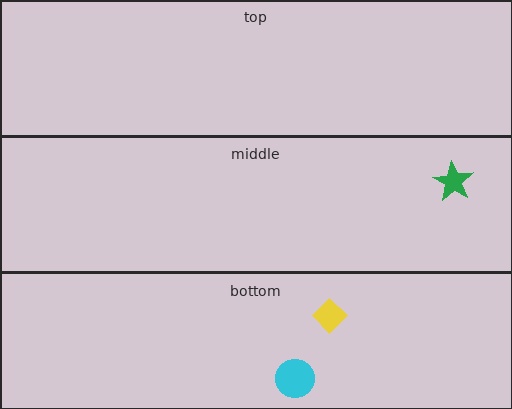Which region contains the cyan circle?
The bottom region.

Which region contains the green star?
The middle region.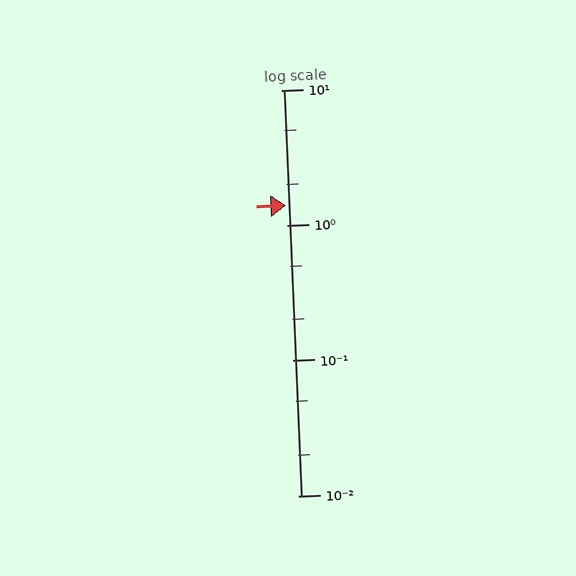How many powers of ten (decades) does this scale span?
The scale spans 3 decades, from 0.01 to 10.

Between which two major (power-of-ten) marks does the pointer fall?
The pointer is between 1 and 10.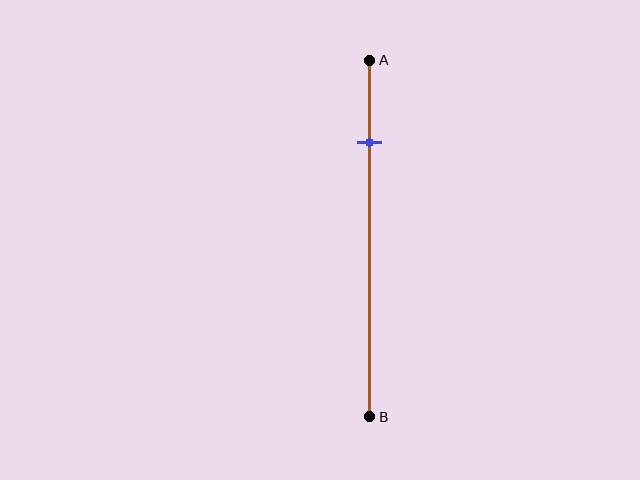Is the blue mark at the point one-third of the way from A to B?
No, the mark is at about 25% from A, not at the 33% one-third point.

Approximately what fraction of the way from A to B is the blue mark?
The blue mark is approximately 25% of the way from A to B.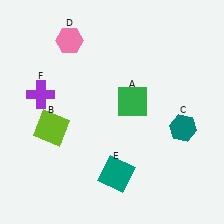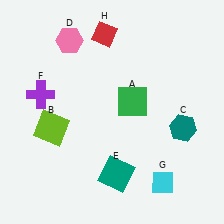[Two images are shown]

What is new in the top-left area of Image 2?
A red diamond (H) was added in the top-left area of Image 2.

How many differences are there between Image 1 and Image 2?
There are 2 differences between the two images.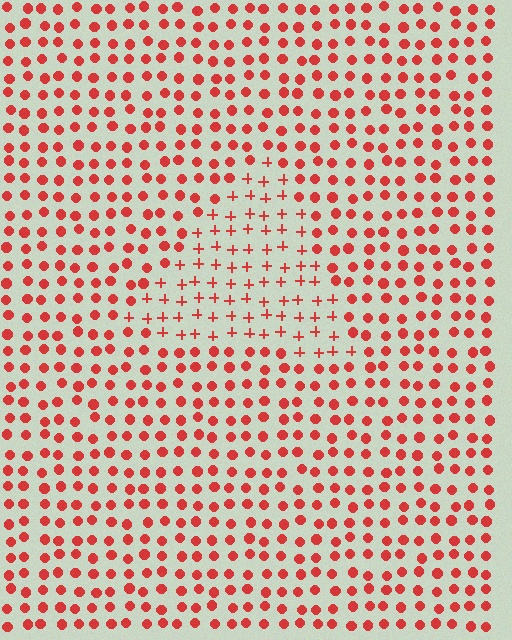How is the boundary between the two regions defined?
The boundary is defined by a change in element shape: plus signs inside vs. circles outside. All elements share the same color and spacing.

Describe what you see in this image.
The image is filled with small red elements arranged in a uniform grid. A triangle-shaped region contains plus signs, while the surrounding area contains circles. The boundary is defined purely by the change in element shape.